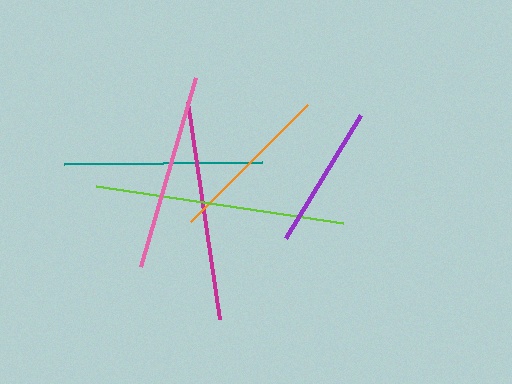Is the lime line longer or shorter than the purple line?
The lime line is longer than the purple line.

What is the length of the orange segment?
The orange segment is approximately 165 pixels long.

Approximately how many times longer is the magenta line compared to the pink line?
The magenta line is approximately 1.1 times the length of the pink line.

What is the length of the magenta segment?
The magenta segment is approximately 220 pixels long.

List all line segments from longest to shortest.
From longest to shortest: lime, magenta, teal, pink, orange, purple.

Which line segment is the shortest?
The purple line is the shortest at approximately 144 pixels.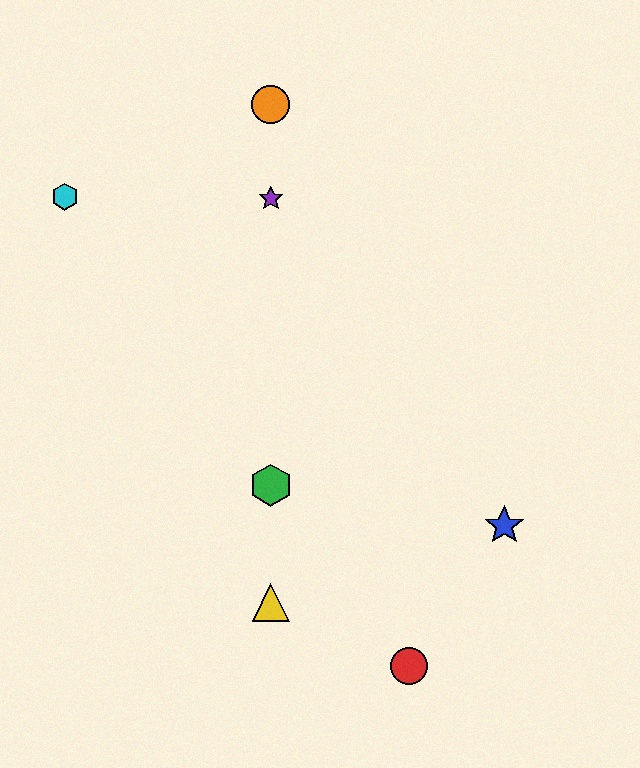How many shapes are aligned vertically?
4 shapes (the green hexagon, the yellow triangle, the purple star, the orange circle) are aligned vertically.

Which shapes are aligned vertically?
The green hexagon, the yellow triangle, the purple star, the orange circle are aligned vertically.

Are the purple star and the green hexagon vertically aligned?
Yes, both are at x≈271.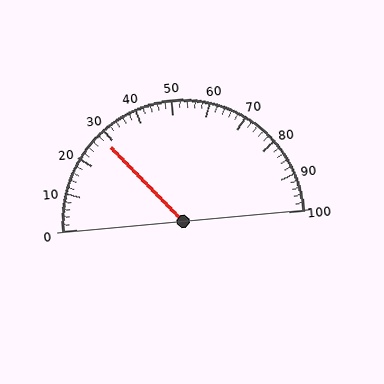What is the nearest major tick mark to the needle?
The nearest major tick mark is 30.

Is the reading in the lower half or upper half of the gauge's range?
The reading is in the lower half of the range (0 to 100).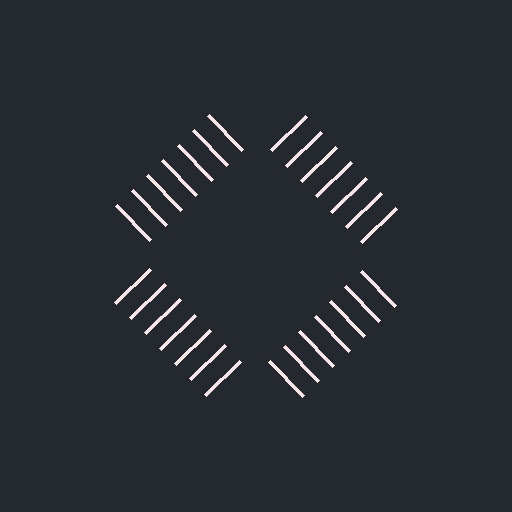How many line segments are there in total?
28 — 7 along each of the 4 edges.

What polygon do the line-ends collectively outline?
An illusory square — the line segments terminate on its edges but no continuous stroke is drawn.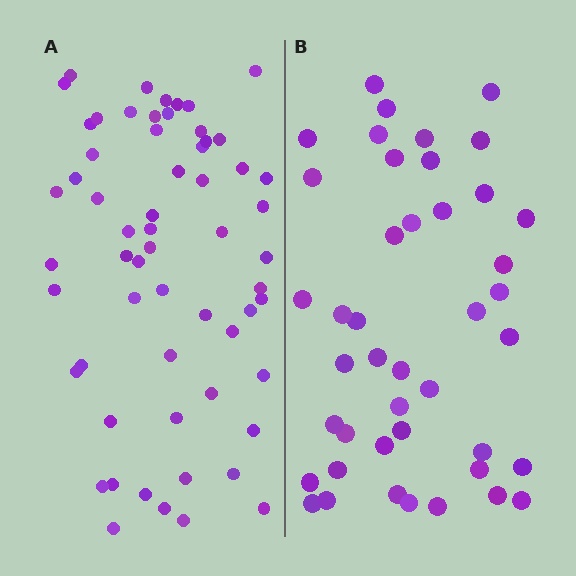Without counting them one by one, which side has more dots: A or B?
Region A (the left region) has more dots.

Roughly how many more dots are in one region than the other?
Region A has approximately 15 more dots than region B.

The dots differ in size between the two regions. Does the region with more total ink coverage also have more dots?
No. Region B has more total ink coverage because its dots are larger, but region A actually contains more individual dots. Total area can be misleading — the number of items is what matters here.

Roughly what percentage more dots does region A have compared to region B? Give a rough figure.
About 40% more.